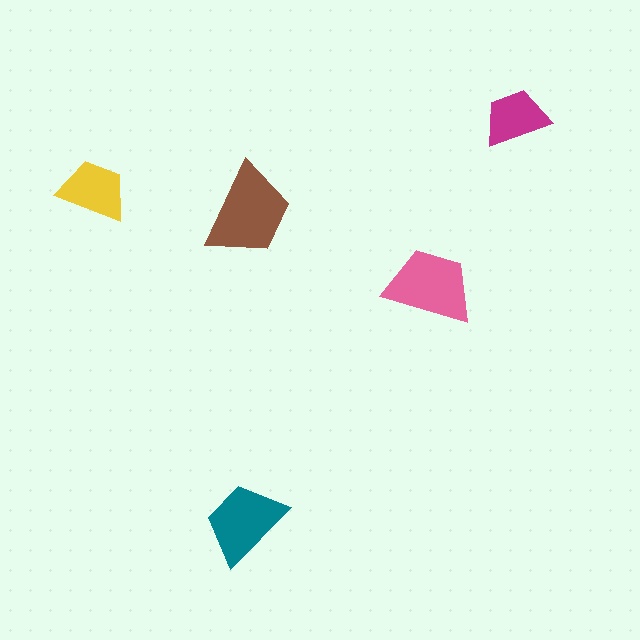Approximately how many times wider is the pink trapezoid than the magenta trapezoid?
About 1.5 times wider.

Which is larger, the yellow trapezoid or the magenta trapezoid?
The yellow one.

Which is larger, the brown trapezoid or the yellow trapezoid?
The brown one.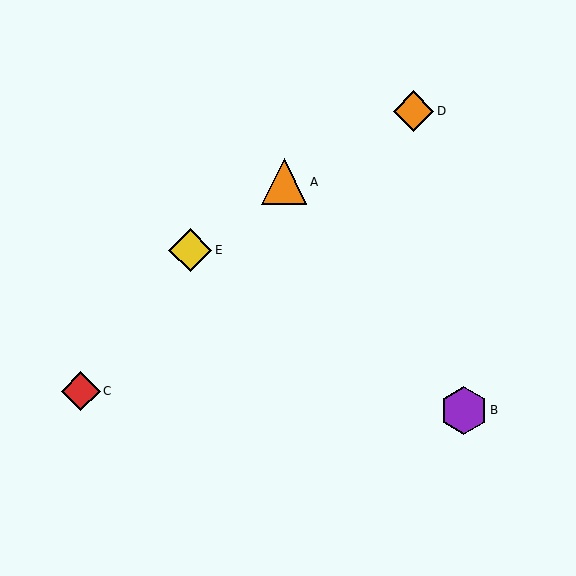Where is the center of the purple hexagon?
The center of the purple hexagon is at (464, 411).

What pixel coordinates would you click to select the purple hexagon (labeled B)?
Click at (464, 411) to select the purple hexagon B.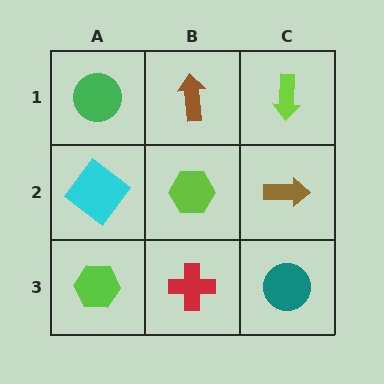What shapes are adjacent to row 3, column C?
A brown arrow (row 2, column C), a red cross (row 3, column B).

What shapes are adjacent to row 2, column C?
A lime arrow (row 1, column C), a teal circle (row 3, column C), a lime hexagon (row 2, column B).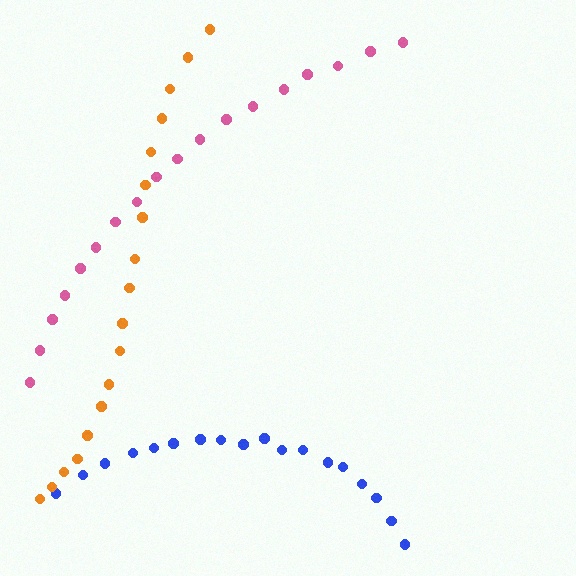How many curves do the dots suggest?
There are 3 distinct paths.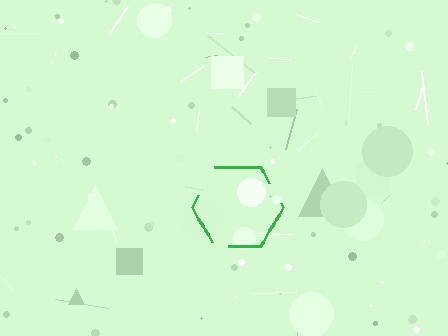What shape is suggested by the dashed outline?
The dashed outline suggests a hexagon.